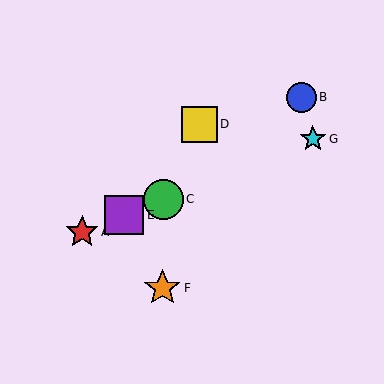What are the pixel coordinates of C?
Object C is at (163, 199).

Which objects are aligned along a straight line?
Objects A, C, E, G are aligned along a straight line.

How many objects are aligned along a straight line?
4 objects (A, C, E, G) are aligned along a straight line.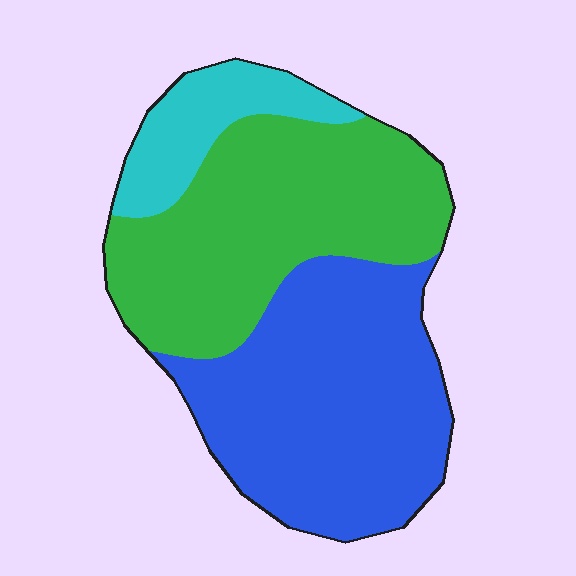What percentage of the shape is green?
Green covers about 40% of the shape.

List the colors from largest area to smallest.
From largest to smallest: blue, green, cyan.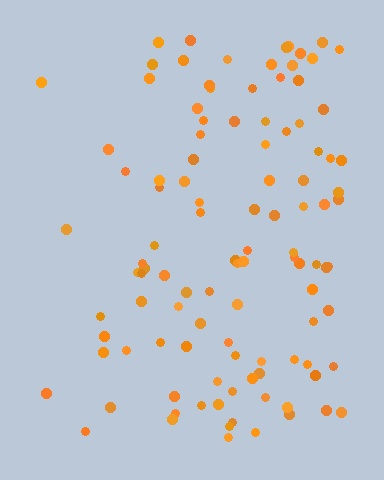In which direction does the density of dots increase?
From left to right, with the right side densest.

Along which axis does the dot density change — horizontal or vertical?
Horizontal.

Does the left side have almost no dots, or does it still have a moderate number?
Still a moderate number, just noticeably fewer than the right.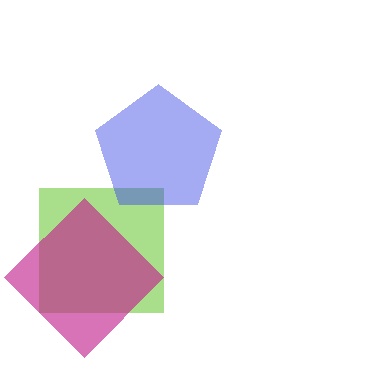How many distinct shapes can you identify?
There are 3 distinct shapes: a lime square, a magenta diamond, a blue pentagon.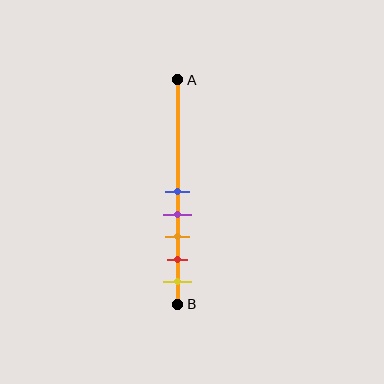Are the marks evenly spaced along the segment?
Yes, the marks are approximately evenly spaced.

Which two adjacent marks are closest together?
The blue and purple marks are the closest adjacent pair.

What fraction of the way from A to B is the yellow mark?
The yellow mark is approximately 90% (0.9) of the way from A to B.